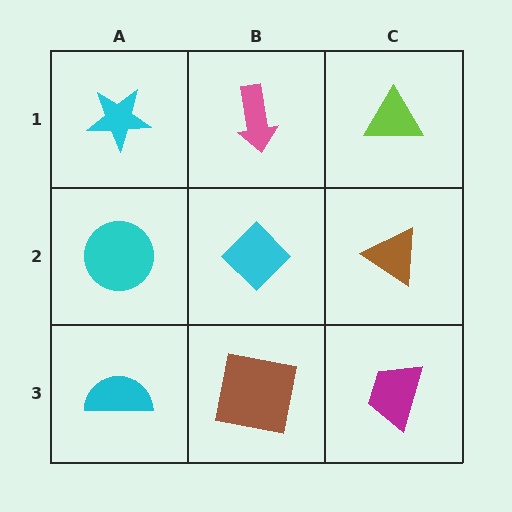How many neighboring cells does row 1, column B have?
3.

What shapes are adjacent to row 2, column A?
A cyan star (row 1, column A), a cyan semicircle (row 3, column A), a cyan diamond (row 2, column B).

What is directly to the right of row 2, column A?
A cyan diamond.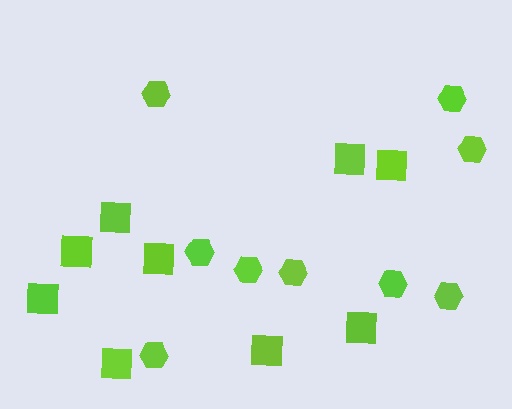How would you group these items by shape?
There are 2 groups: one group of hexagons (9) and one group of squares (9).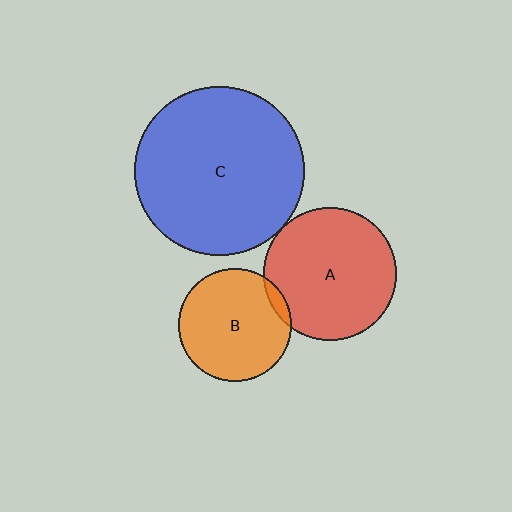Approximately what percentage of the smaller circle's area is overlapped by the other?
Approximately 5%.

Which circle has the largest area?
Circle C (blue).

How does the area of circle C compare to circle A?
Approximately 1.6 times.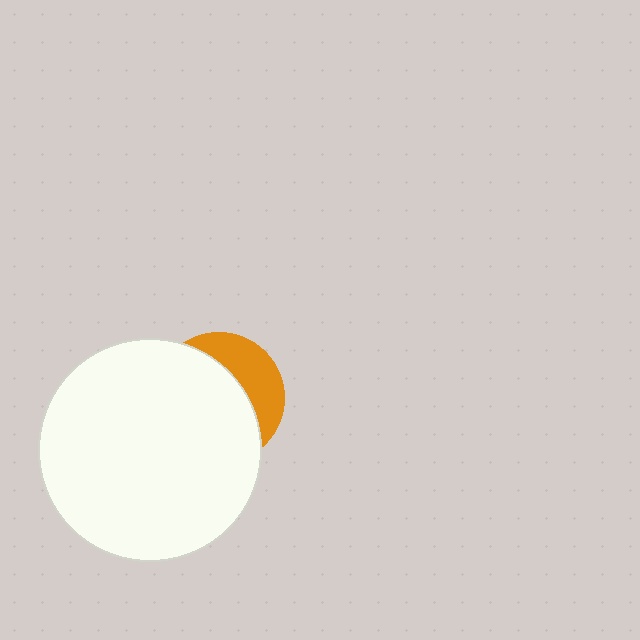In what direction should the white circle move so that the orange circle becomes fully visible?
The white circle should move left. That is the shortest direction to clear the overlap and leave the orange circle fully visible.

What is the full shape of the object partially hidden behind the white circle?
The partially hidden object is an orange circle.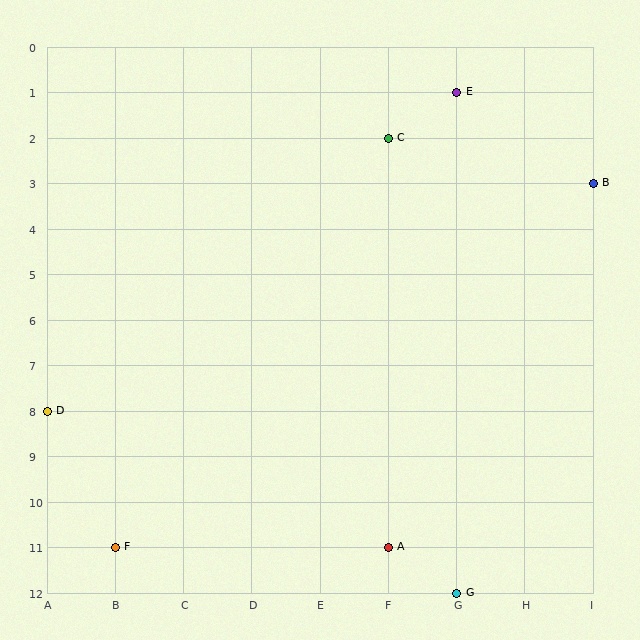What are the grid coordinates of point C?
Point C is at grid coordinates (F, 2).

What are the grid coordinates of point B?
Point B is at grid coordinates (I, 3).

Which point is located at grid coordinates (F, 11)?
Point A is at (F, 11).